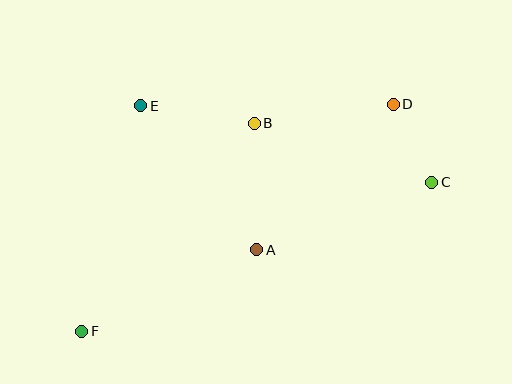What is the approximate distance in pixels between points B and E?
The distance between B and E is approximately 115 pixels.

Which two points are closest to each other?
Points C and D are closest to each other.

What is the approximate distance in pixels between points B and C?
The distance between B and C is approximately 187 pixels.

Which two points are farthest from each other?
Points D and F are farthest from each other.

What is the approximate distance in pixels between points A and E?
The distance between A and E is approximately 185 pixels.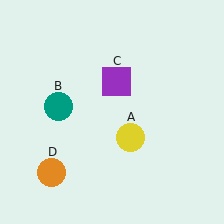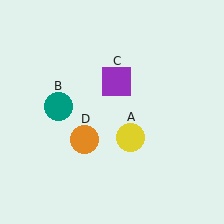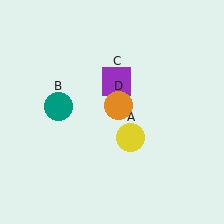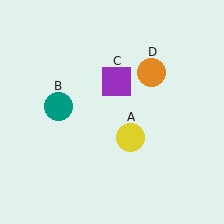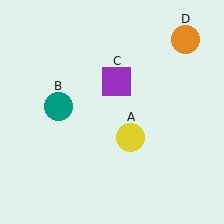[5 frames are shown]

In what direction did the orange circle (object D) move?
The orange circle (object D) moved up and to the right.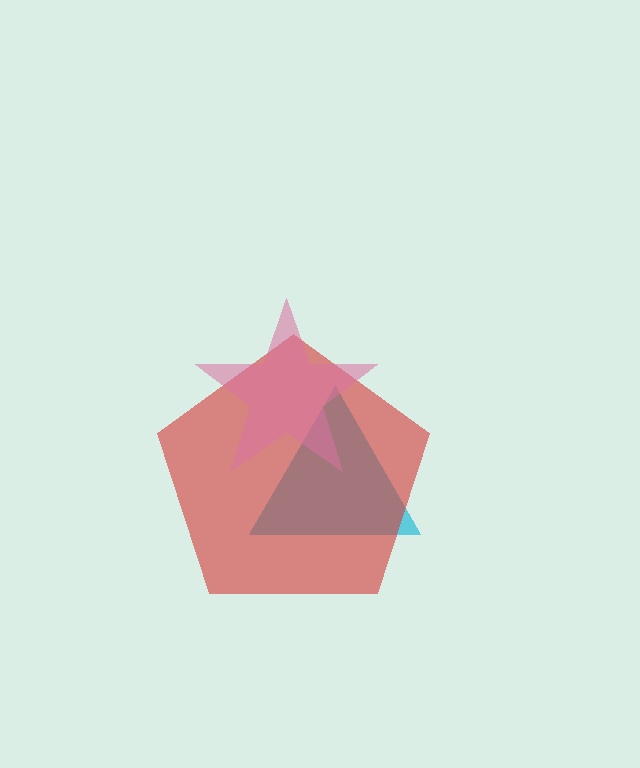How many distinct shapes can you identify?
There are 3 distinct shapes: a cyan triangle, a red pentagon, a pink star.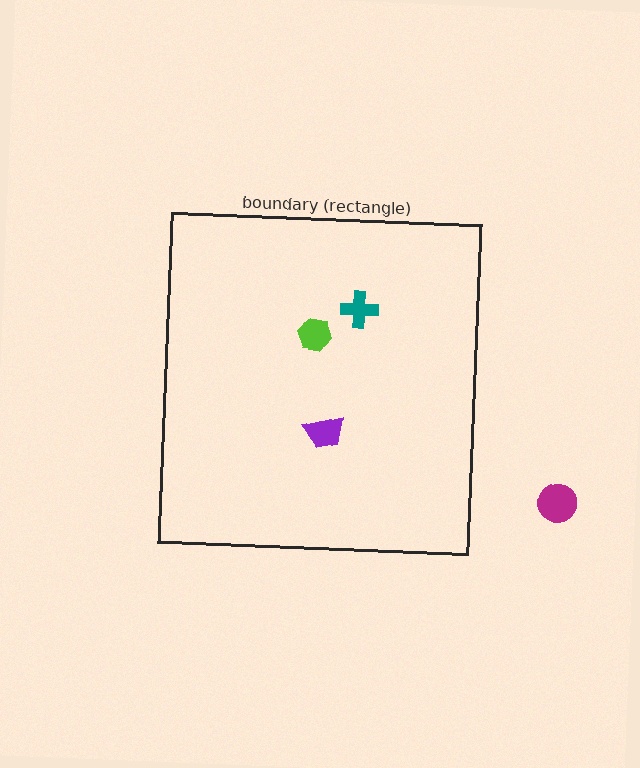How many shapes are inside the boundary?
3 inside, 1 outside.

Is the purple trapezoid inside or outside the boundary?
Inside.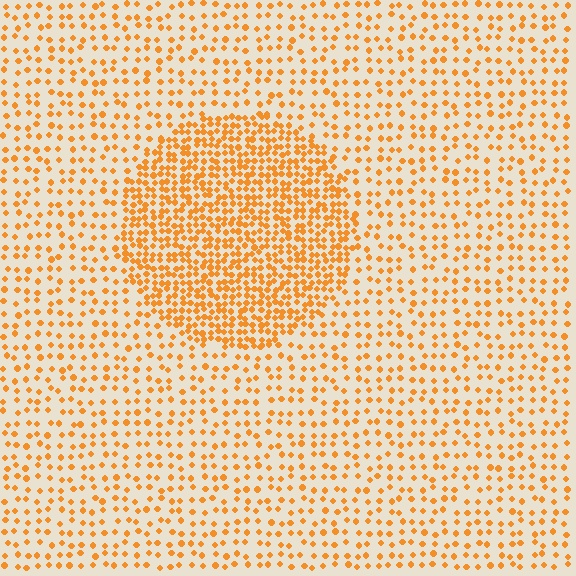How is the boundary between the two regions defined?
The boundary is defined by a change in element density (approximately 2.4x ratio). All elements are the same color, size, and shape.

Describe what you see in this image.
The image contains small orange elements arranged at two different densities. A circle-shaped region is visible where the elements are more densely packed than the surrounding area.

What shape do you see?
I see a circle.